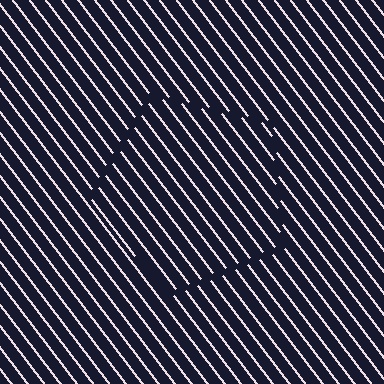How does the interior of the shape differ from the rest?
The interior of the shape contains the same grating, shifted by half a period — the contour is defined by the phase discontinuity where line-ends from the inner and outer gratings abut.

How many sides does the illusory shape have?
5 sides — the line-ends trace a pentagon.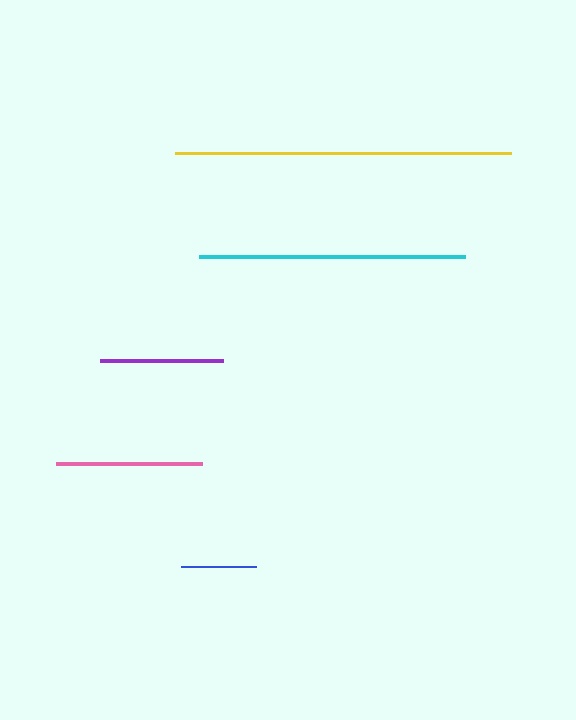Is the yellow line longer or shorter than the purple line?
The yellow line is longer than the purple line.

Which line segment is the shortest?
The blue line is the shortest at approximately 76 pixels.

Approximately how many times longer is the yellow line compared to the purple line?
The yellow line is approximately 2.7 times the length of the purple line.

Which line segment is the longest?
The yellow line is the longest at approximately 336 pixels.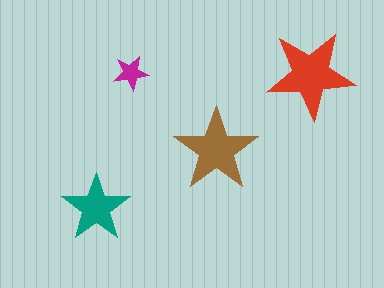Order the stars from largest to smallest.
the red one, the brown one, the teal one, the magenta one.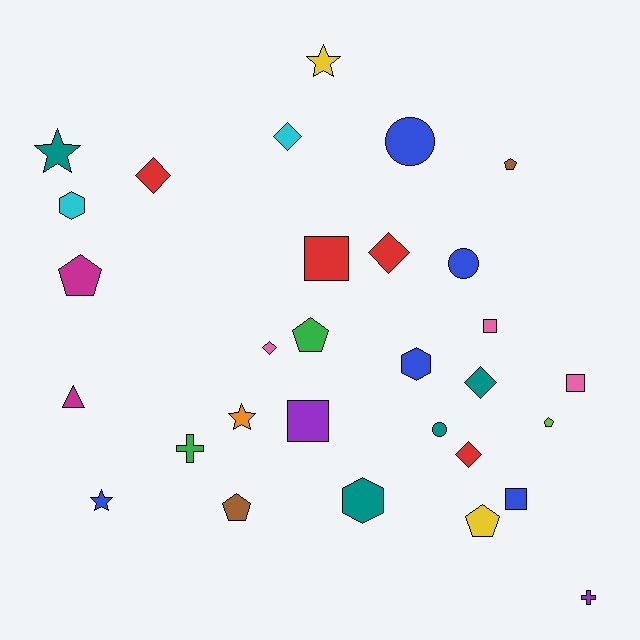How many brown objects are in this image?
There are 2 brown objects.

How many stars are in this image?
There are 4 stars.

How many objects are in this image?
There are 30 objects.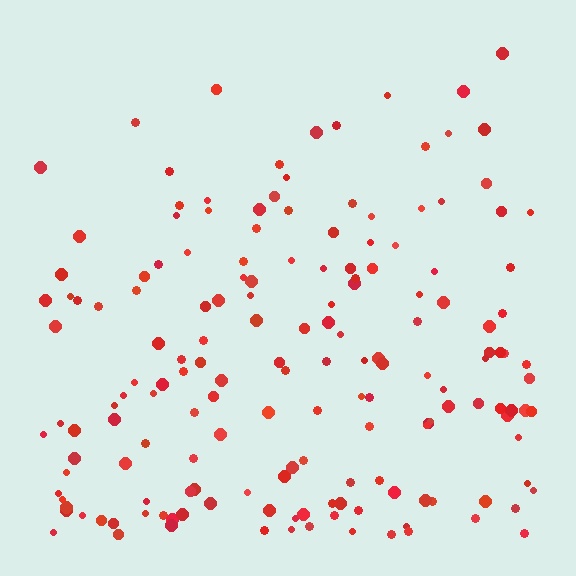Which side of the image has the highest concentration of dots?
The bottom.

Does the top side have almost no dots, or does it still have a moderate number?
Still a moderate number, just noticeably fewer than the bottom.